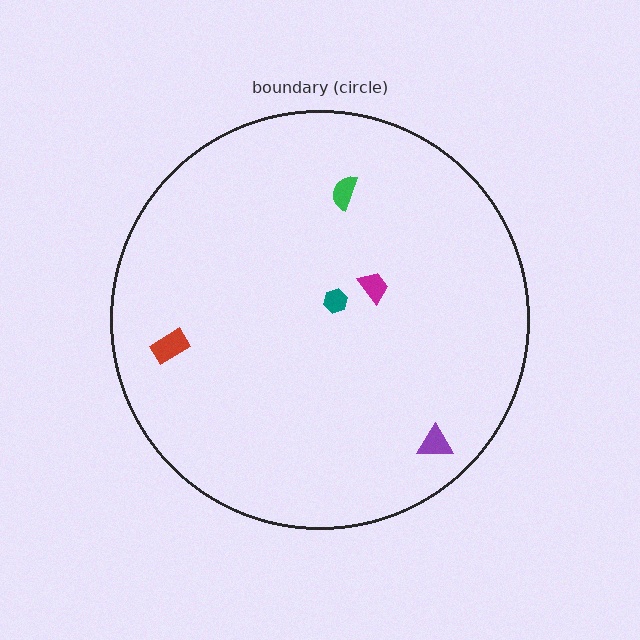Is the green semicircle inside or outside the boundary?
Inside.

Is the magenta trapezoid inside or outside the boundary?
Inside.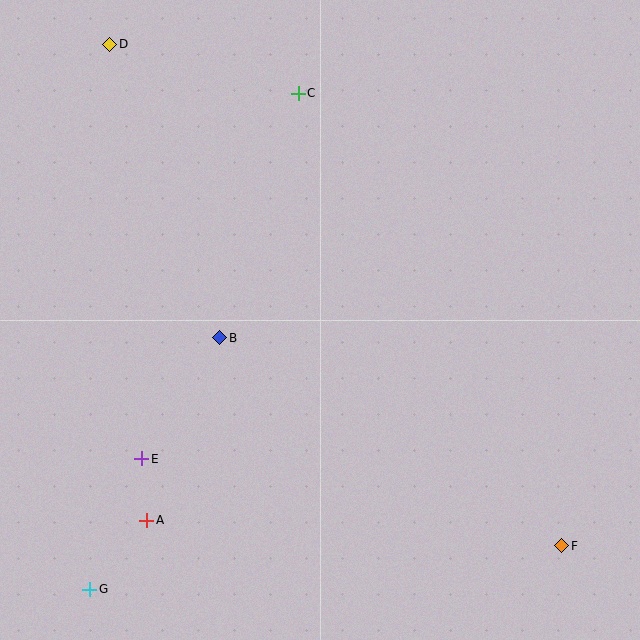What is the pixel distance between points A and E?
The distance between A and E is 62 pixels.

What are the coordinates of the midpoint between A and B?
The midpoint between A and B is at (183, 429).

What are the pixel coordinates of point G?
Point G is at (90, 589).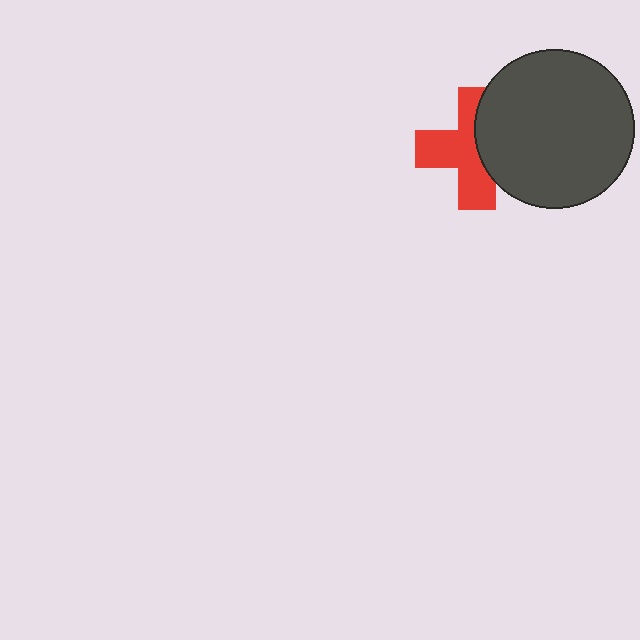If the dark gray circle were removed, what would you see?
You would see the complete red cross.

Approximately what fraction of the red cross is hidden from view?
Roughly 41% of the red cross is hidden behind the dark gray circle.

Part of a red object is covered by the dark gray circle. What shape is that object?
It is a cross.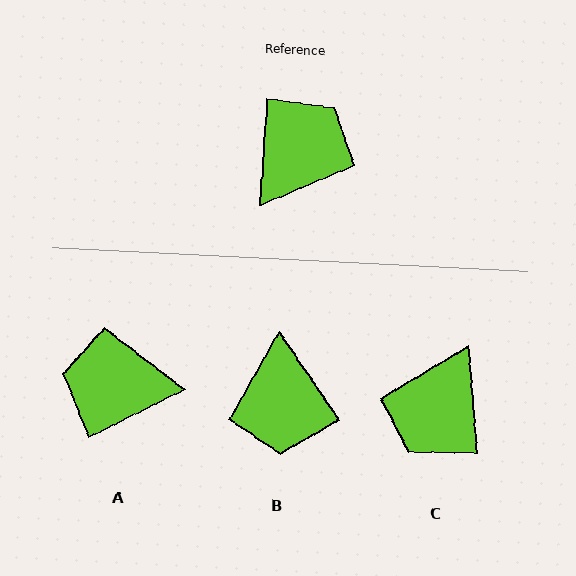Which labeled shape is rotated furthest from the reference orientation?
C, about 172 degrees away.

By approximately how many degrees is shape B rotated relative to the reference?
Approximately 142 degrees clockwise.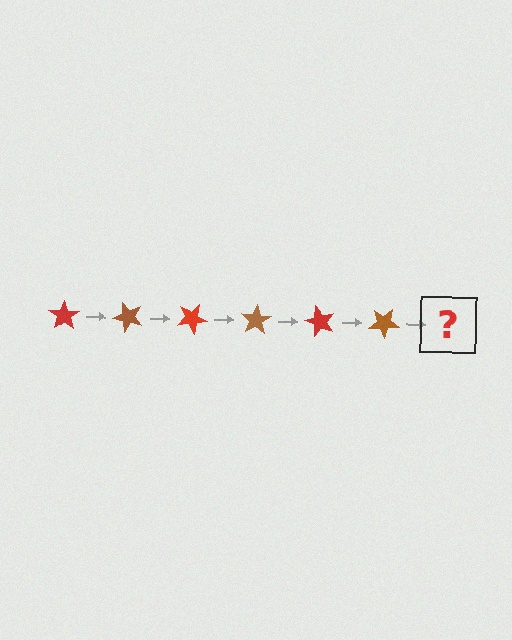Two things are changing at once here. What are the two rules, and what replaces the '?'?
The two rules are that it rotates 50 degrees each step and the color cycles through red and brown. The '?' should be a red star, rotated 300 degrees from the start.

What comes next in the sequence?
The next element should be a red star, rotated 300 degrees from the start.